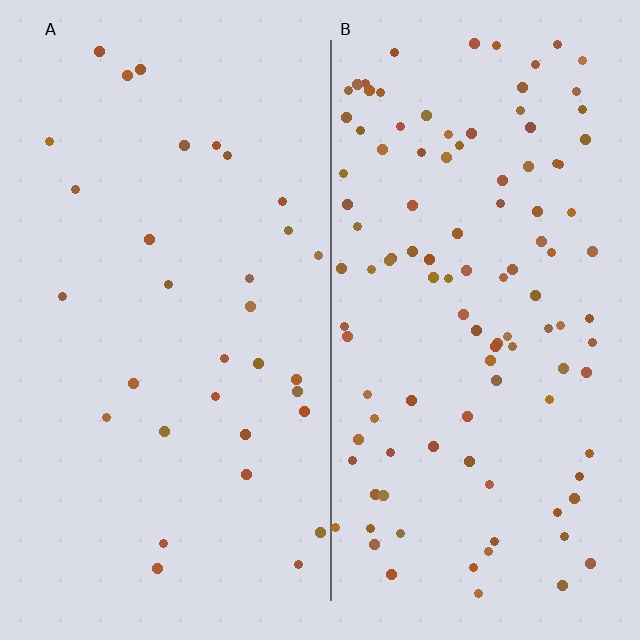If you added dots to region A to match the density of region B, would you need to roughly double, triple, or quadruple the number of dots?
Approximately triple.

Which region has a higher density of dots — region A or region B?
B (the right).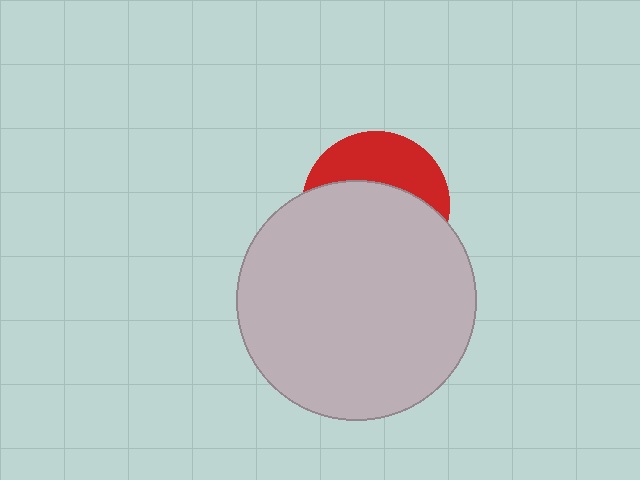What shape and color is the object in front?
The object in front is a light gray circle.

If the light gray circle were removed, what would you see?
You would see the complete red circle.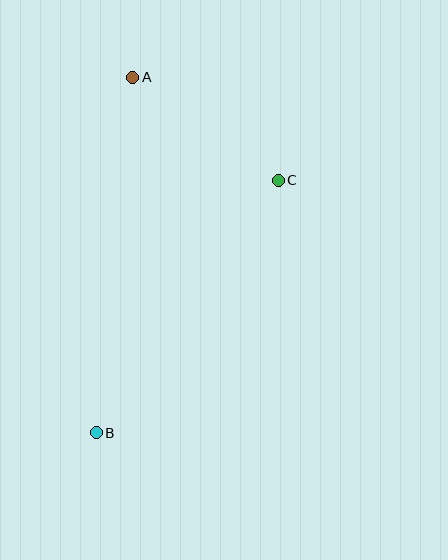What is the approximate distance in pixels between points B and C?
The distance between B and C is approximately 311 pixels.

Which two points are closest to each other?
Points A and C are closest to each other.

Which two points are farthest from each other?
Points A and B are farthest from each other.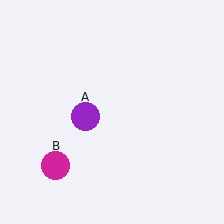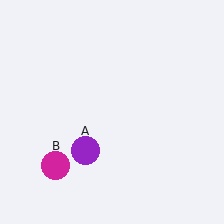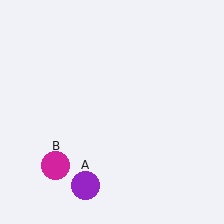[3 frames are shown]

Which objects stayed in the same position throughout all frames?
Magenta circle (object B) remained stationary.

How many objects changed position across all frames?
1 object changed position: purple circle (object A).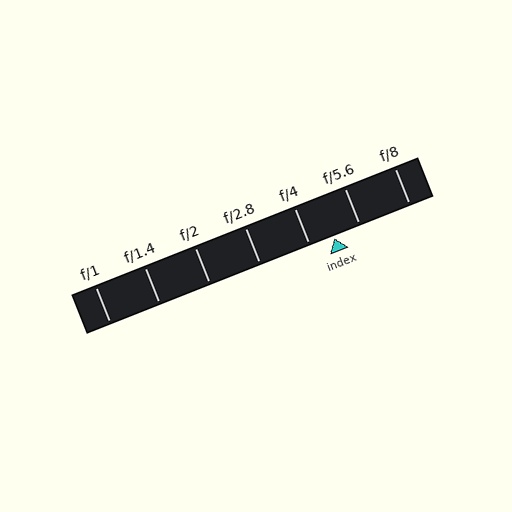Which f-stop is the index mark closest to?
The index mark is closest to f/4.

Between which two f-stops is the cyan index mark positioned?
The index mark is between f/4 and f/5.6.